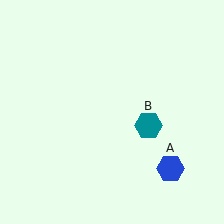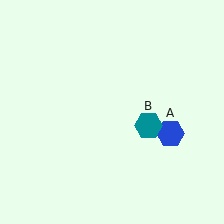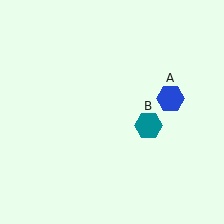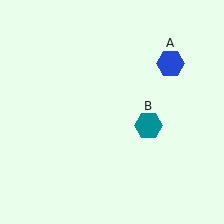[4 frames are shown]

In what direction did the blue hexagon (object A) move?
The blue hexagon (object A) moved up.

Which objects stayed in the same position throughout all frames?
Teal hexagon (object B) remained stationary.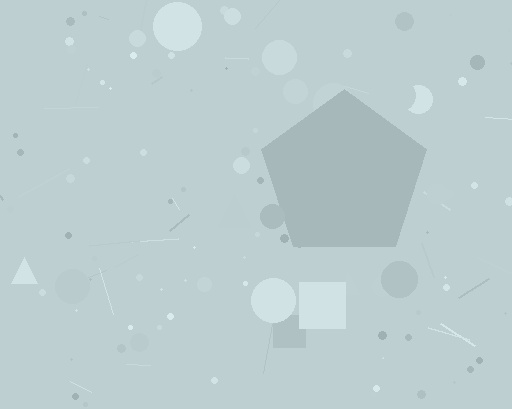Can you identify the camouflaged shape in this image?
The camouflaged shape is a pentagon.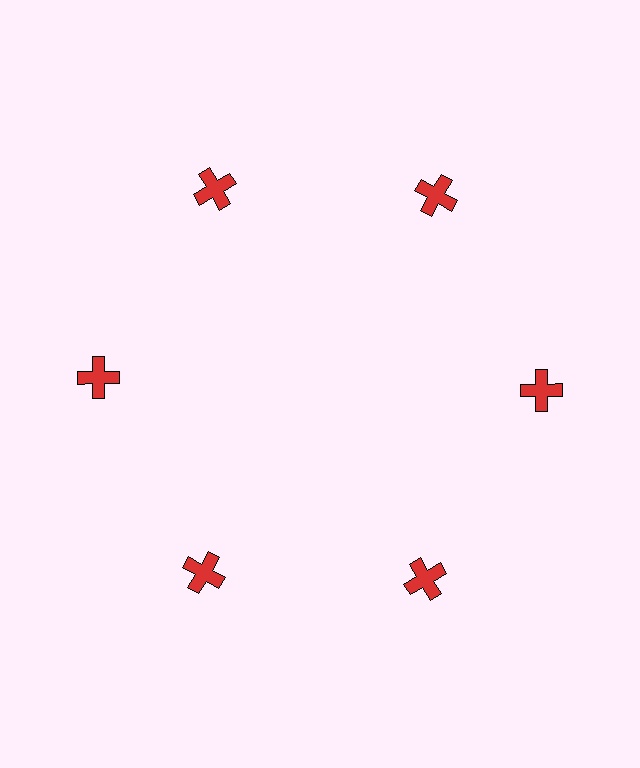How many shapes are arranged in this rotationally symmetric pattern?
There are 6 shapes, arranged in 6 groups of 1.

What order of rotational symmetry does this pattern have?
This pattern has 6-fold rotational symmetry.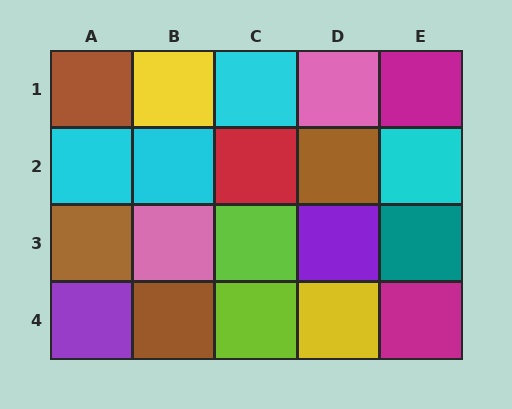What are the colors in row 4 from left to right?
Purple, brown, lime, yellow, magenta.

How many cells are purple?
2 cells are purple.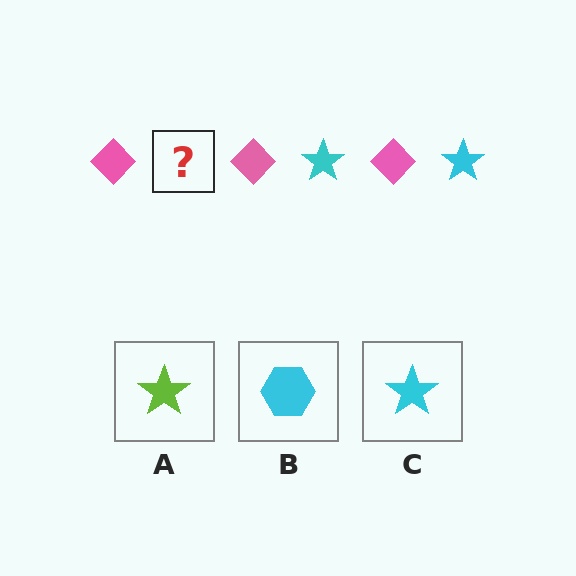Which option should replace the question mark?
Option C.